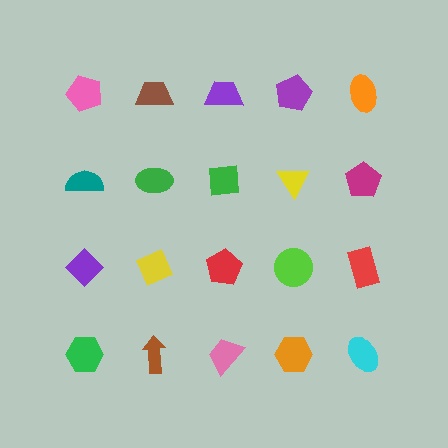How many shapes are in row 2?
5 shapes.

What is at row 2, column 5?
A magenta pentagon.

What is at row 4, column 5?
A cyan ellipse.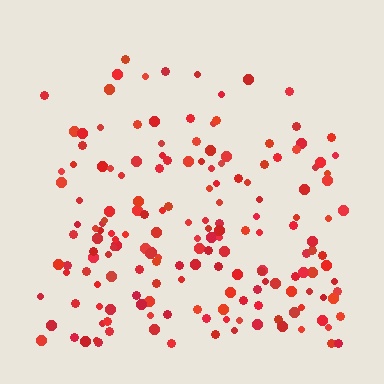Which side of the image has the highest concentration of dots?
The bottom.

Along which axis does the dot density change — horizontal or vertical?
Vertical.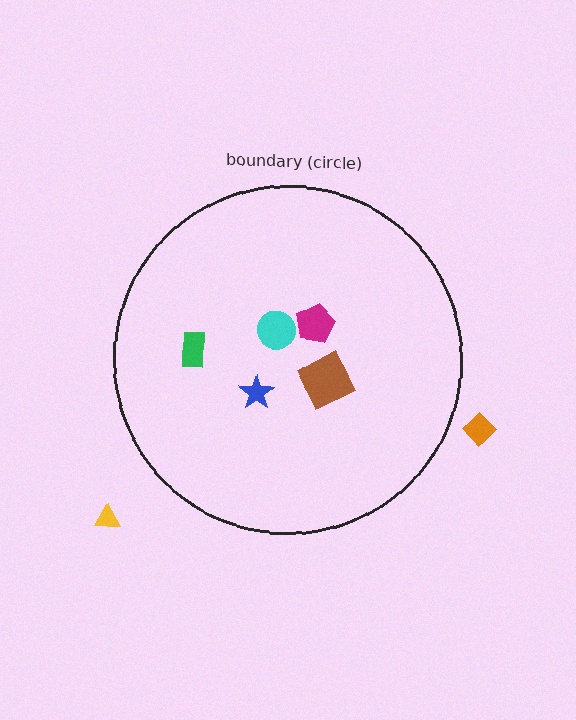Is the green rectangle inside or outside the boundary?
Inside.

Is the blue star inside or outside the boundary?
Inside.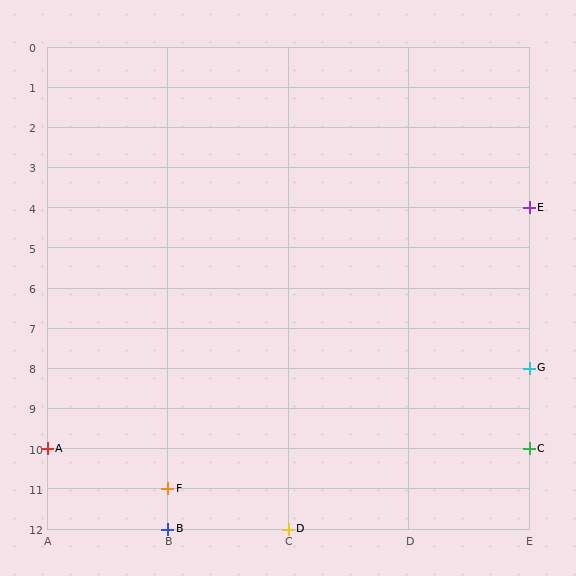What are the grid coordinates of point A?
Point A is at grid coordinates (A, 10).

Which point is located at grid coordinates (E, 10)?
Point C is at (E, 10).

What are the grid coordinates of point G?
Point G is at grid coordinates (E, 8).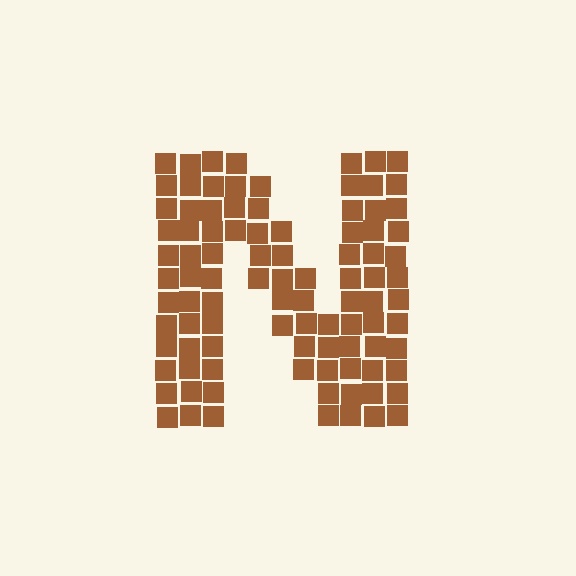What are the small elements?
The small elements are squares.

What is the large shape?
The large shape is the letter N.